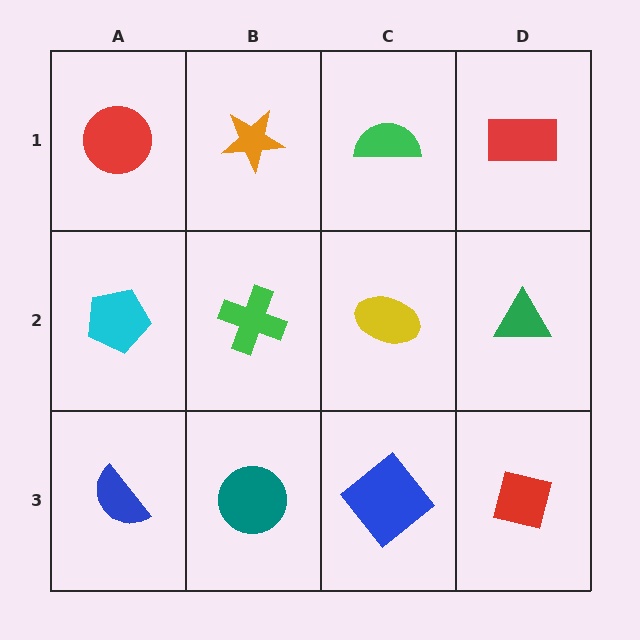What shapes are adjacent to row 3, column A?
A cyan pentagon (row 2, column A), a teal circle (row 3, column B).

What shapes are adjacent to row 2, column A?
A red circle (row 1, column A), a blue semicircle (row 3, column A), a green cross (row 2, column B).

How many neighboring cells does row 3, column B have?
3.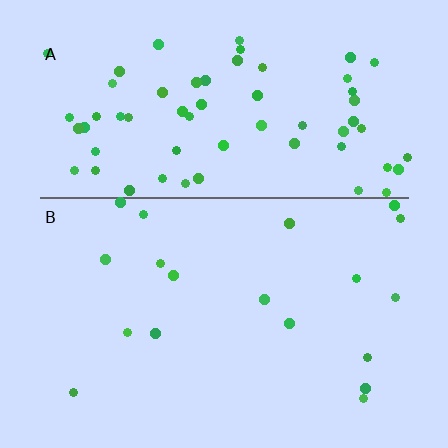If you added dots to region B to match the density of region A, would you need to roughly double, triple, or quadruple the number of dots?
Approximately quadruple.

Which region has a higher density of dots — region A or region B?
A (the top).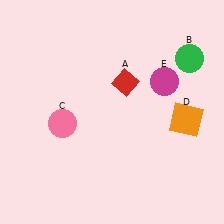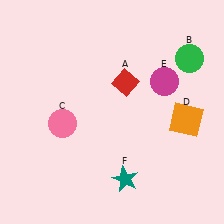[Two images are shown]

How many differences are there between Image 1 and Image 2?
There is 1 difference between the two images.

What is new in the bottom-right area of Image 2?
A teal star (F) was added in the bottom-right area of Image 2.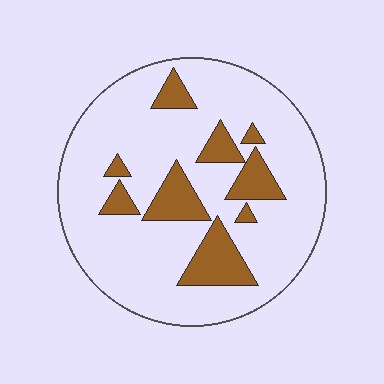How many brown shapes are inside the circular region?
9.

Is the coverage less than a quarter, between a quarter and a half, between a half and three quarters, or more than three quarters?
Less than a quarter.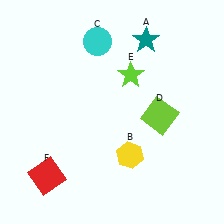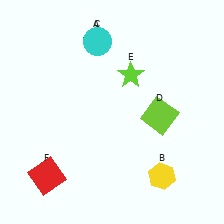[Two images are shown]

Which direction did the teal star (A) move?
The teal star (A) moved left.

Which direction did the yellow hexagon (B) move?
The yellow hexagon (B) moved right.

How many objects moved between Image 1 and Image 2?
2 objects moved between the two images.